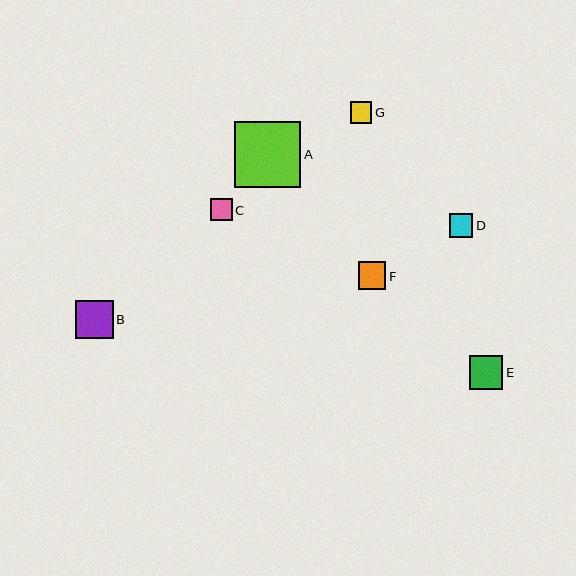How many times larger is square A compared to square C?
Square A is approximately 3.0 times the size of square C.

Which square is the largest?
Square A is the largest with a size of approximately 66 pixels.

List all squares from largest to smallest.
From largest to smallest: A, B, E, F, D, C, G.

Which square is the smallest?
Square G is the smallest with a size of approximately 21 pixels.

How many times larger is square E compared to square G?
Square E is approximately 1.6 times the size of square G.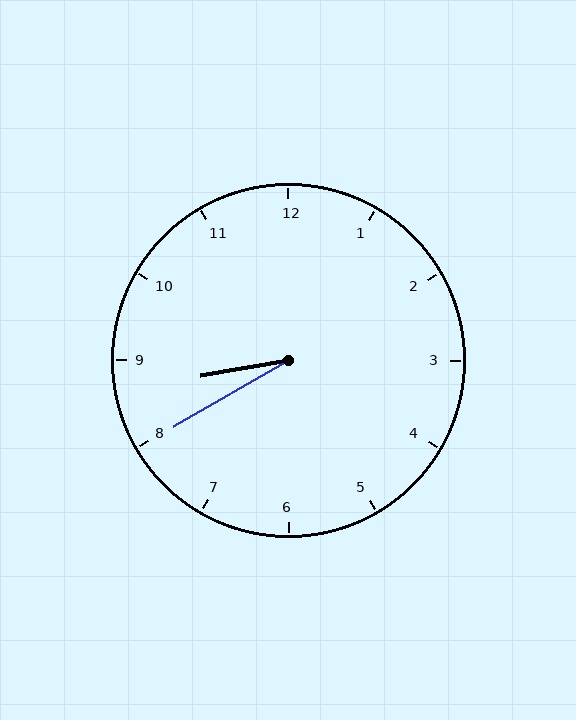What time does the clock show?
8:40.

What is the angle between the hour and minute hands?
Approximately 20 degrees.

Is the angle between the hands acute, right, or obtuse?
It is acute.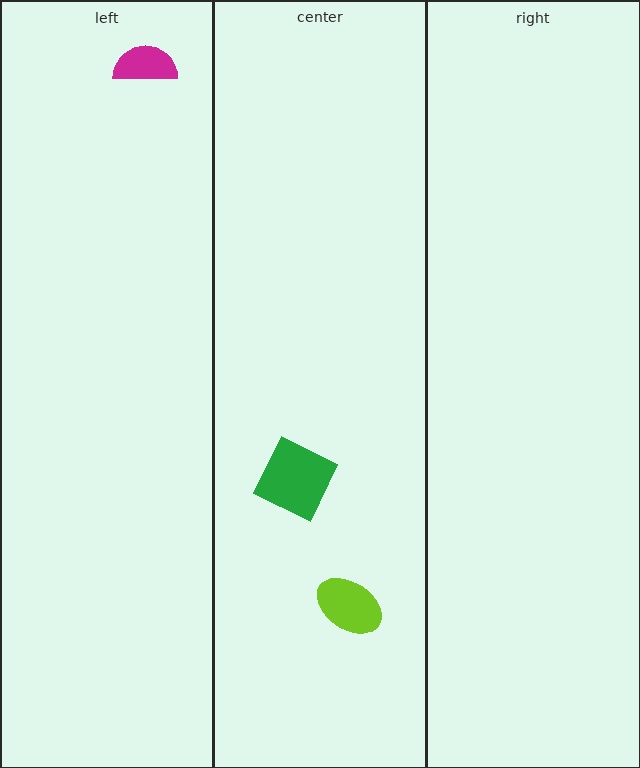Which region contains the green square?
The center region.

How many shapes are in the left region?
1.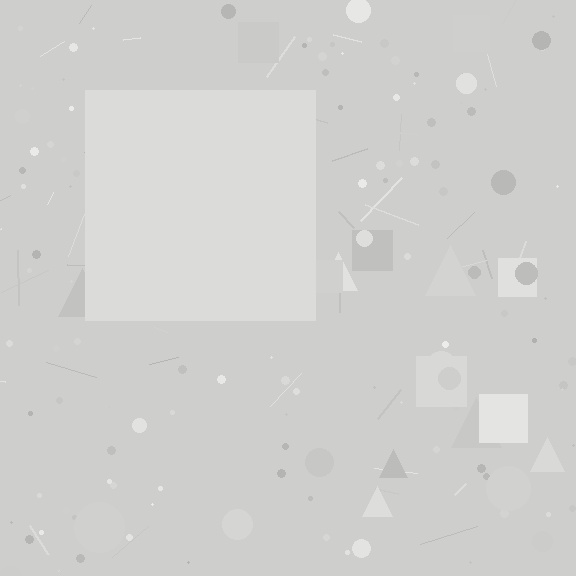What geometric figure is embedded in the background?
A square is embedded in the background.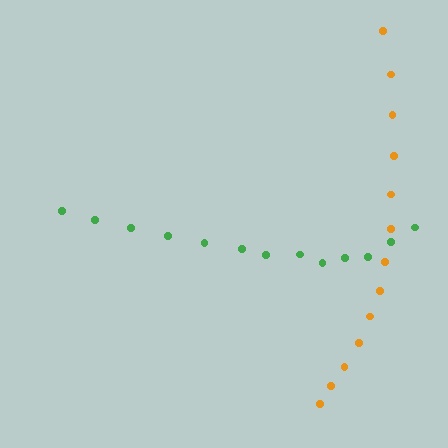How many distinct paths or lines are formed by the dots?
There are 2 distinct paths.